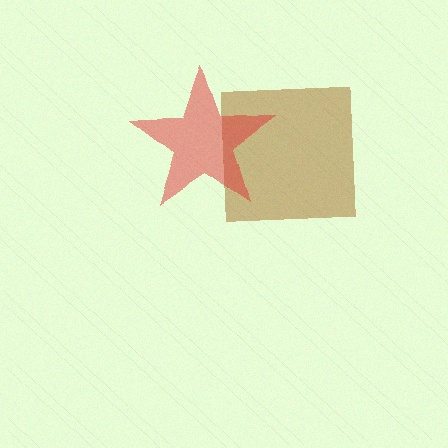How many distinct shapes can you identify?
There are 2 distinct shapes: a brown square, a red star.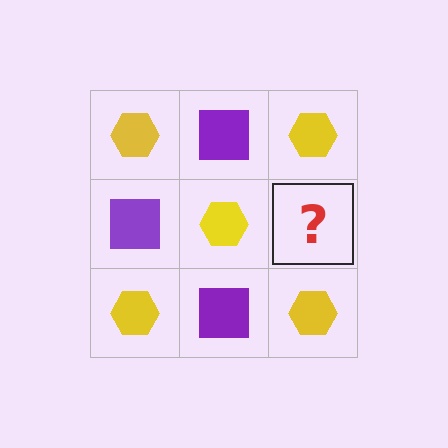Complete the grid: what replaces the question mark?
The question mark should be replaced with a purple square.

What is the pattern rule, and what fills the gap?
The rule is that it alternates yellow hexagon and purple square in a checkerboard pattern. The gap should be filled with a purple square.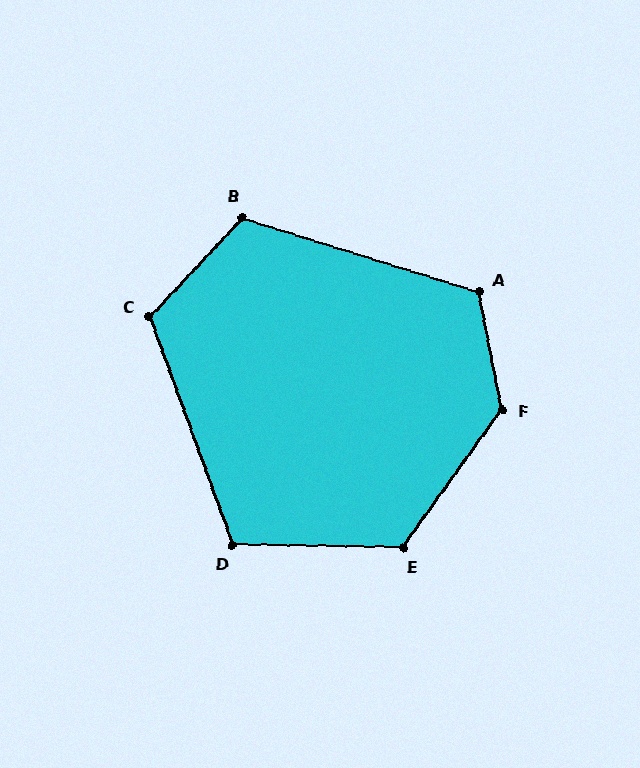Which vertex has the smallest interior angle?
D, at approximately 111 degrees.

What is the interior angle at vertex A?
Approximately 119 degrees (obtuse).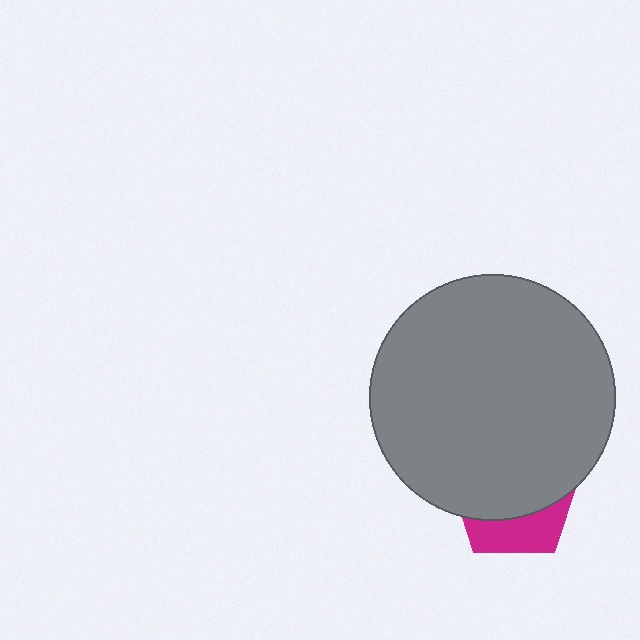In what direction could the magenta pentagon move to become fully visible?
The magenta pentagon could move down. That would shift it out from behind the gray circle entirely.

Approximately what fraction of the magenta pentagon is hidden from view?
Roughly 67% of the magenta pentagon is hidden behind the gray circle.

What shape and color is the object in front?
The object in front is a gray circle.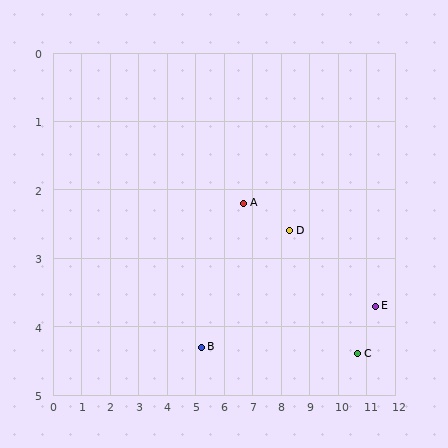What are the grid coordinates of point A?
Point A is at approximately (6.7, 2.2).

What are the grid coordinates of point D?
Point D is at approximately (8.3, 2.6).